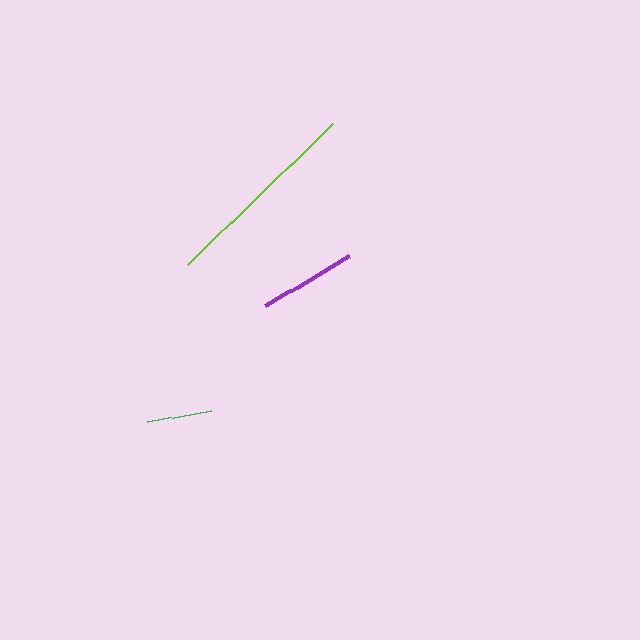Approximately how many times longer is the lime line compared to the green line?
The lime line is approximately 3.1 times the length of the green line.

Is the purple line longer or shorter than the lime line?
The lime line is longer than the purple line.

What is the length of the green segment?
The green segment is approximately 65 pixels long.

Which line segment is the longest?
The lime line is the longest at approximately 202 pixels.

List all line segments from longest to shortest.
From longest to shortest: lime, purple, green.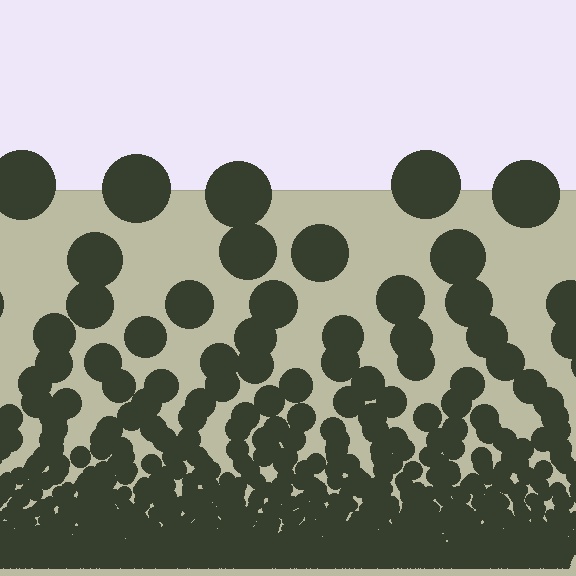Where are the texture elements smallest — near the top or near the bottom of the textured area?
Near the bottom.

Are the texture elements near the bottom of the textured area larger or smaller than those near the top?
Smaller. The gradient is inverted — elements near the bottom are smaller and denser.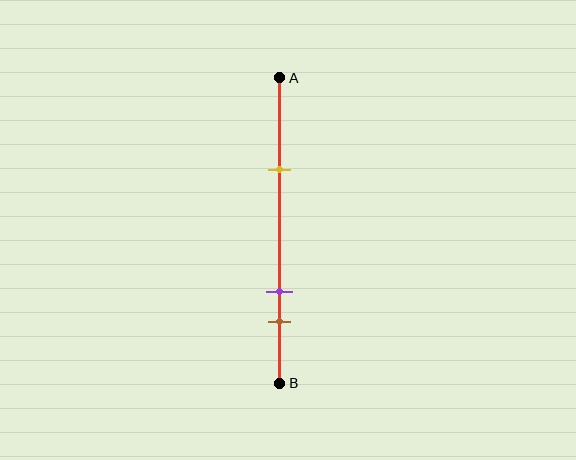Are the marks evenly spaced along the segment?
No, the marks are not evenly spaced.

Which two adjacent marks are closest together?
The purple and brown marks are the closest adjacent pair.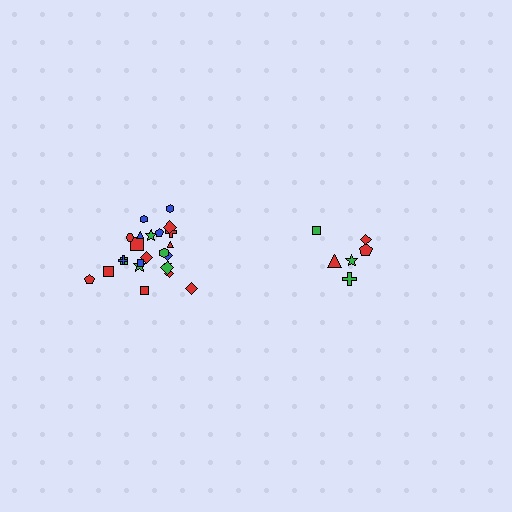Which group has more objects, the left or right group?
The left group.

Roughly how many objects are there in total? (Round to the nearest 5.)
Roughly 30 objects in total.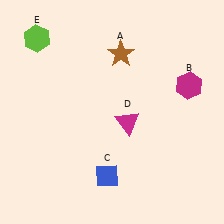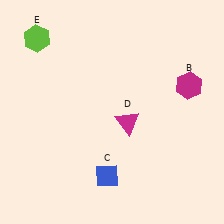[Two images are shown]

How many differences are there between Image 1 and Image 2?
There is 1 difference between the two images.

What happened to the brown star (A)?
The brown star (A) was removed in Image 2. It was in the top-right area of Image 1.